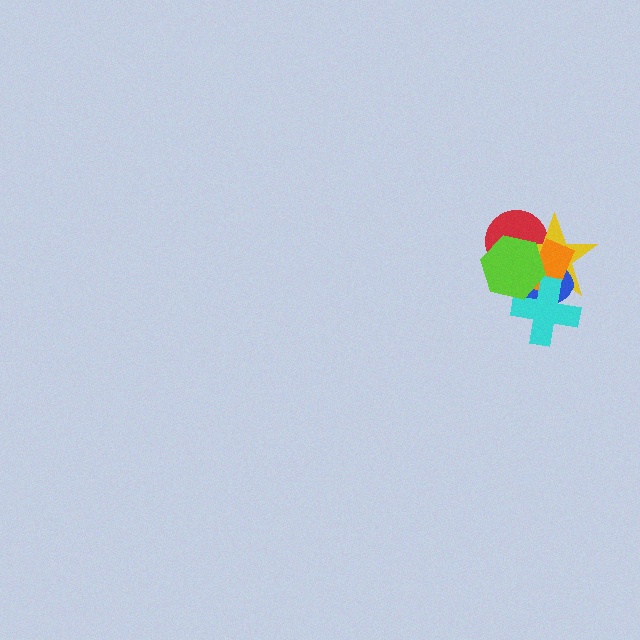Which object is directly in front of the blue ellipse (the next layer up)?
The orange rectangle is directly in front of the blue ellipse.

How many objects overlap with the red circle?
4 objects overlap with the red circle.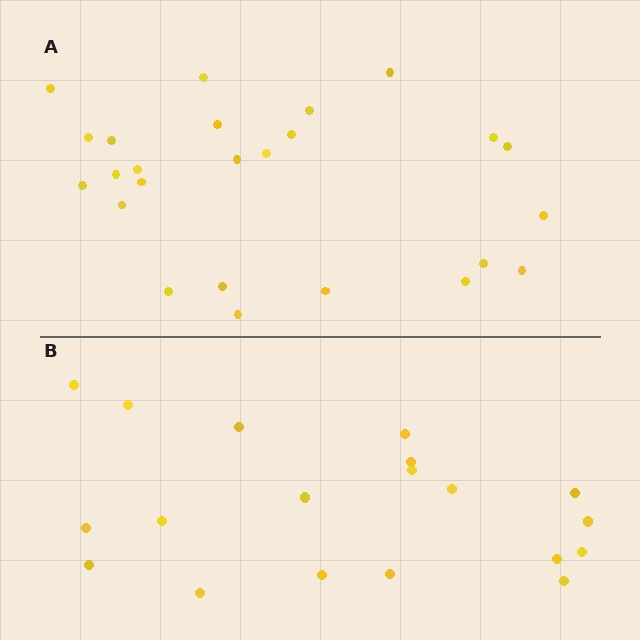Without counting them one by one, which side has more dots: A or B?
Region A (the top region) has more dots.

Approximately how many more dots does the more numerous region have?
Region A has about 6 more dots than region B.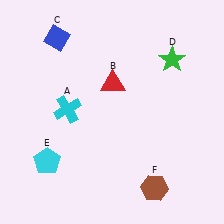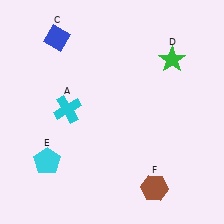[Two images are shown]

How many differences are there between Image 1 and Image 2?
There is 1 difference between the two images.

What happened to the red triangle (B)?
The red triangle (B) was removed in Image 2. It was in the top-right area of Image 1.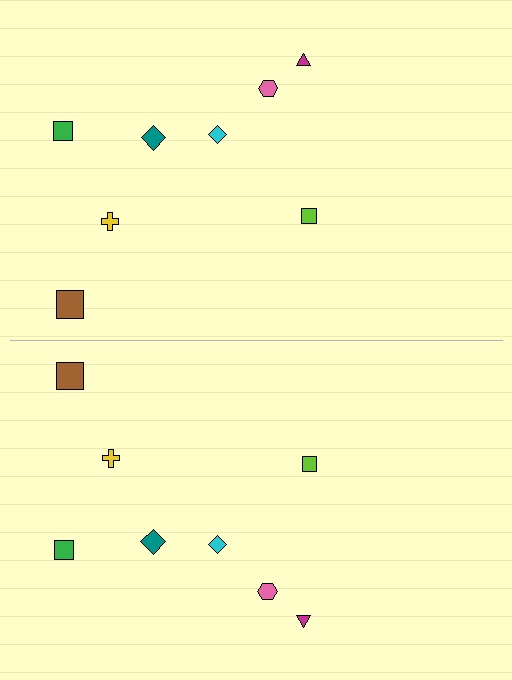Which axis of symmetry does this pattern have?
The pattern has a horizontal axis of symmetry running through the center of the image.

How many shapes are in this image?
There are 16 shapes in this image.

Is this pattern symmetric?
Yes, this pattern has bilateral (reflection) symmetry.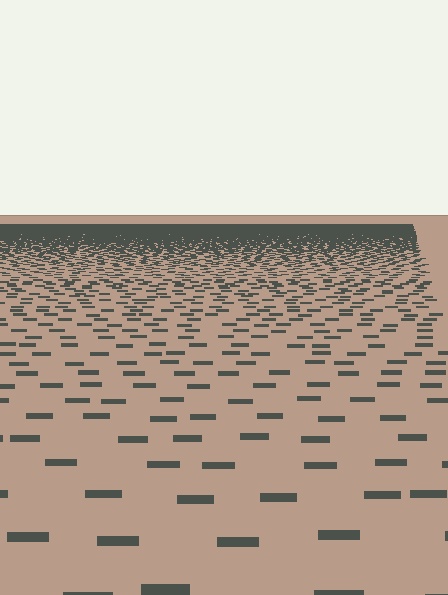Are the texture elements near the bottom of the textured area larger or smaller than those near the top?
Larger. Near the bottom, elements are closer to the viewer and appear at a bigger on-screen size.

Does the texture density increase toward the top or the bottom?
Density increases toward the top.